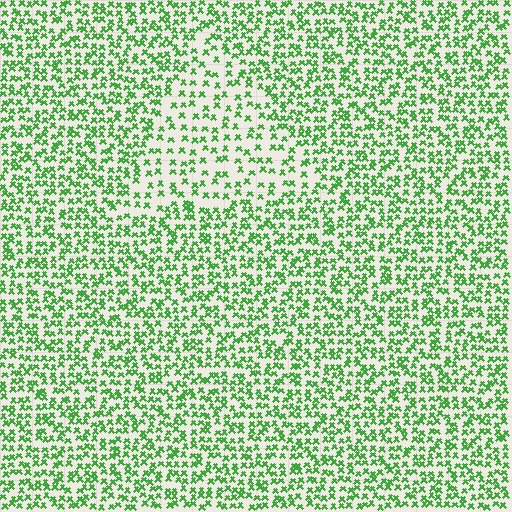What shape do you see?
I see a triangle.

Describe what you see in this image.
The image contains small green elements arranged at two different densities. A triangle-shaped region is visible where the elements are less densely packed than the surrounding area.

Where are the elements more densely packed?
The elements are more densely packed outside the triangle boundary.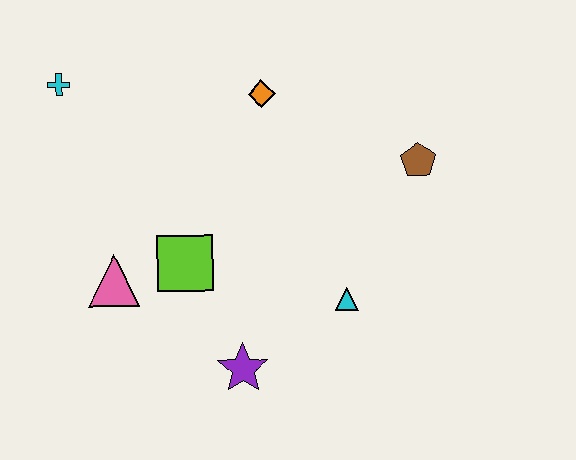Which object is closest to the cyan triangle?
The purple star is closest to the cyan triangle.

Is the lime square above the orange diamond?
No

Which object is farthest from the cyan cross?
The brown pentagon is farthest from the cyan cross.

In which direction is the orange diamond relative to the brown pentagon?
The orange diamond is to the left of the brown pentagon.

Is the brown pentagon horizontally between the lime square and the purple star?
No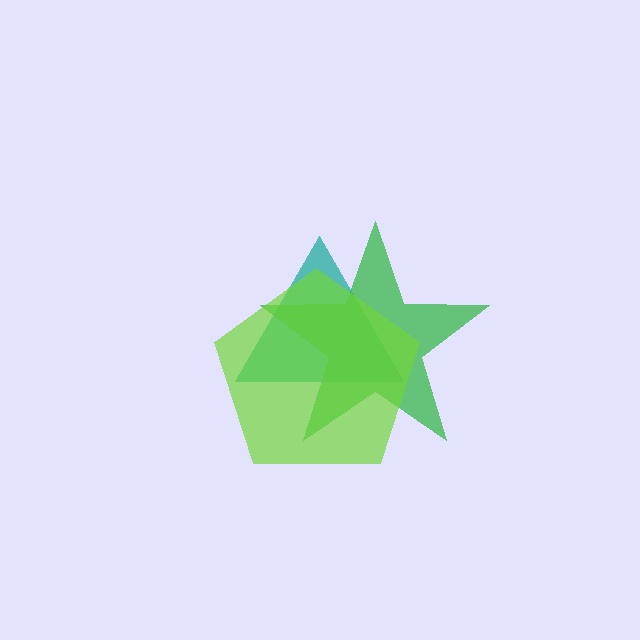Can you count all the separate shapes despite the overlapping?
Yes, there are 3 separate shapes.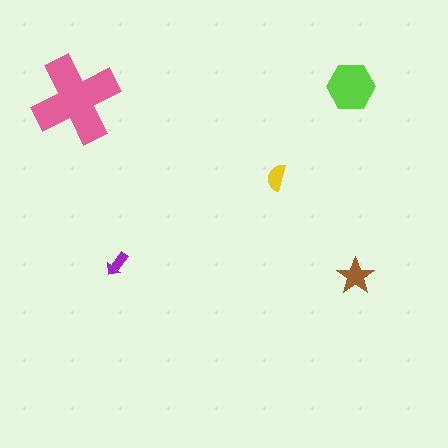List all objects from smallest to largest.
The purple arrow, the yellow semicircle, the brown star, the lime hexagon, the pink cross.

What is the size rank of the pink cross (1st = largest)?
1st.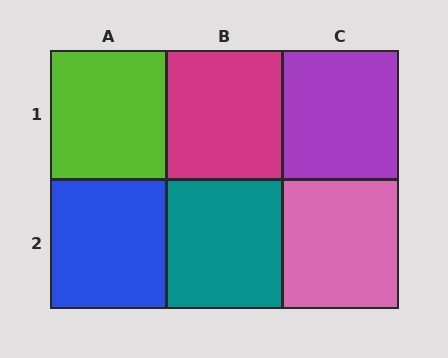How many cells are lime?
1 cell is lime.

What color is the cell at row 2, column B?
Teal.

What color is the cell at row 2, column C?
Pink.